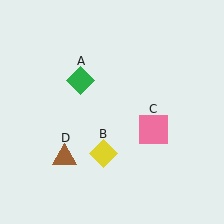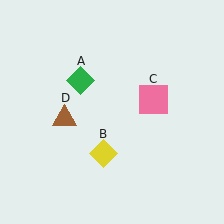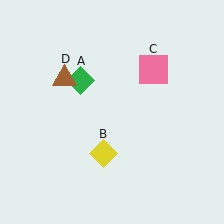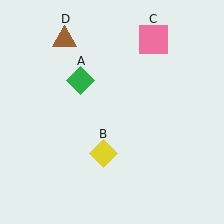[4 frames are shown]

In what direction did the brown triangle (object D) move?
The brown triangle (object D) moved up.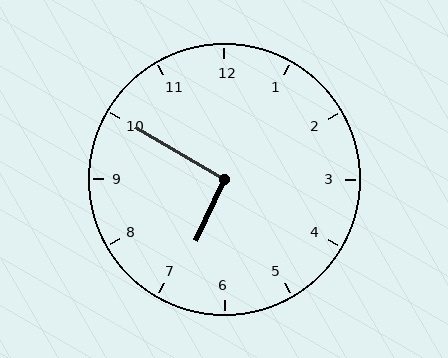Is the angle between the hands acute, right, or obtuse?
It is right.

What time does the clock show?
6:50.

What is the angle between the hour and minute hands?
Approximately 95 degrees.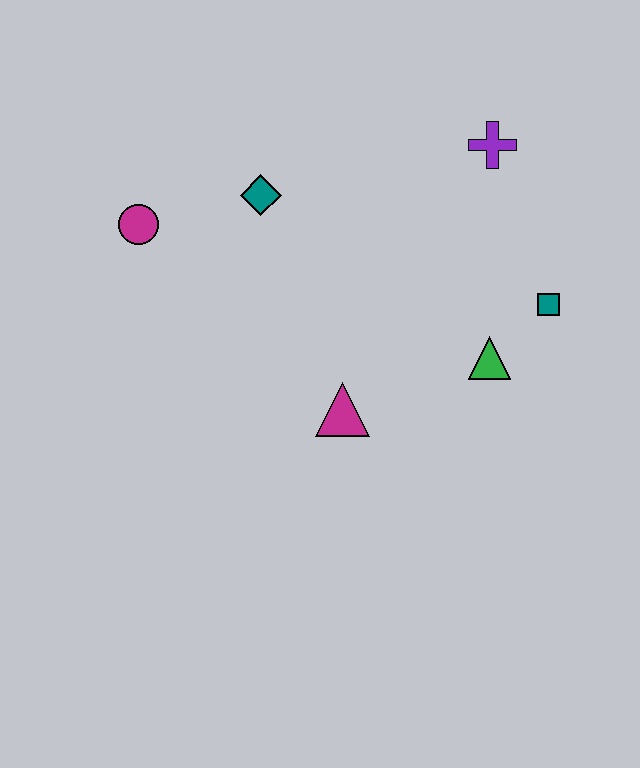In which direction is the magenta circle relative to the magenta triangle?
The magenta circle is to the left of the magenta triangle.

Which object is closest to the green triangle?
The teal square is closest to the green triangle.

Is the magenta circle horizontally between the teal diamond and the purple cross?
No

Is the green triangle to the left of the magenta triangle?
No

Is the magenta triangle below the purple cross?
Yes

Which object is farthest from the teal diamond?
The teal square is farthest from the teal diamond.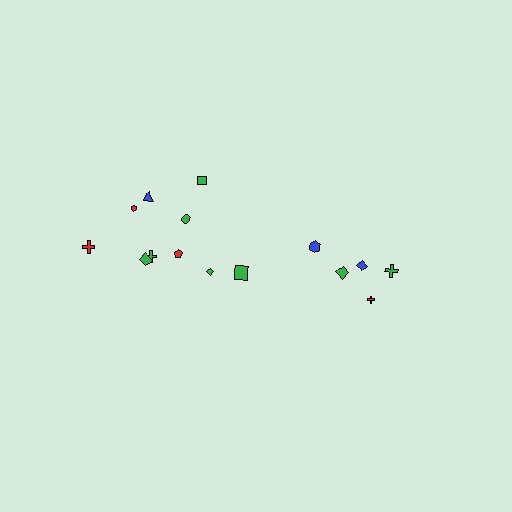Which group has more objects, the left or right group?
The left group.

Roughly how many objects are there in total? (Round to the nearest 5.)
Roughly 15 objects in total.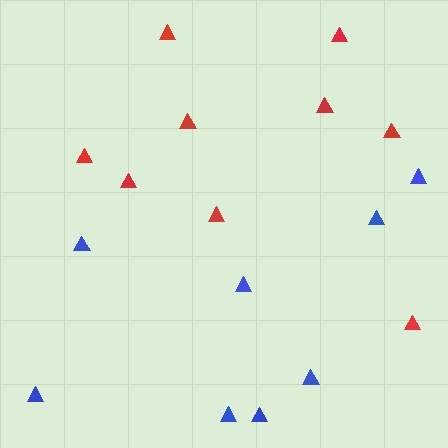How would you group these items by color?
There are 2 groups: one group of red triangles (9) and one group of blue triangles (8).